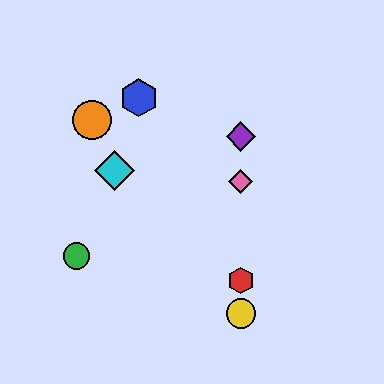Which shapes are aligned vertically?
The red hexagon, the yellow circle, the purple diamond, the pink diamond are aligned vertically.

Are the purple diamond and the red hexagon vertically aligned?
Yes, both are at x≈241.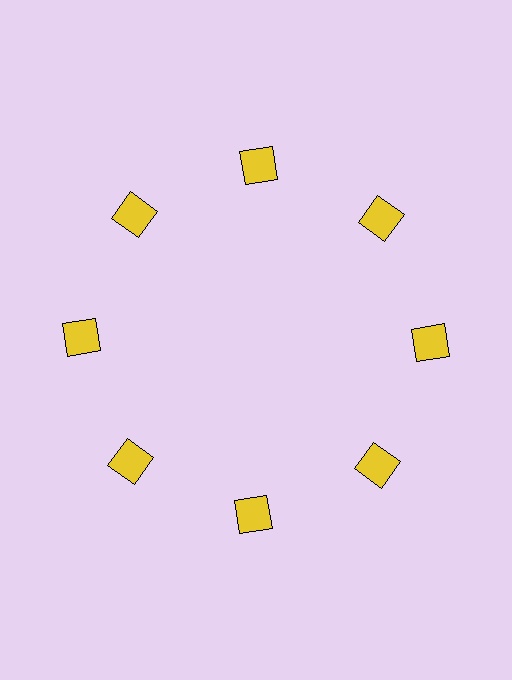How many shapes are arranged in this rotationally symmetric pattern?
There are 8 shapes, arranged in 8 groups of 1.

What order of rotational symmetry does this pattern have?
This pattern has 8-fold rotational symmetry.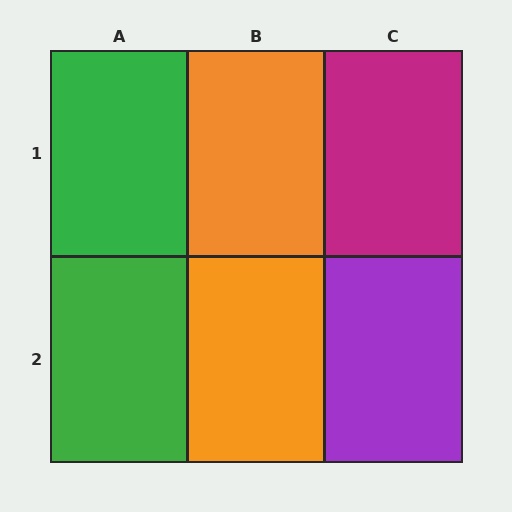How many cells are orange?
2 cells are orange.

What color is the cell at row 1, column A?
Green.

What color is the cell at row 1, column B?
Orange.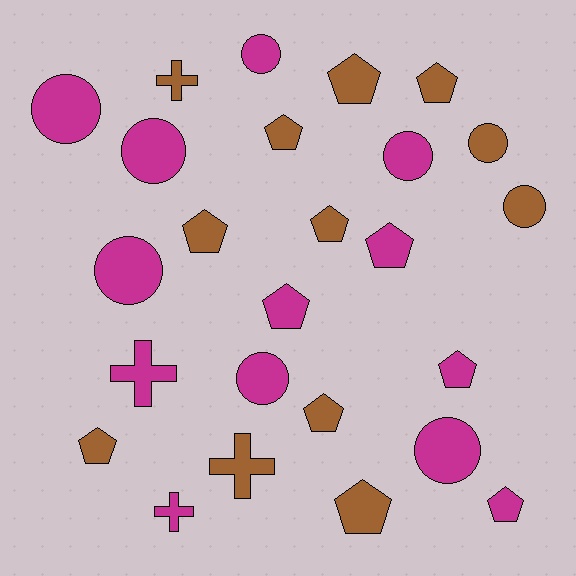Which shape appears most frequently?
Pentagon, with 12 objects.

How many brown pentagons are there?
There are 8 brown pentagons.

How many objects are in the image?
There are 25 objects.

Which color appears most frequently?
Magenta, with 13 objects.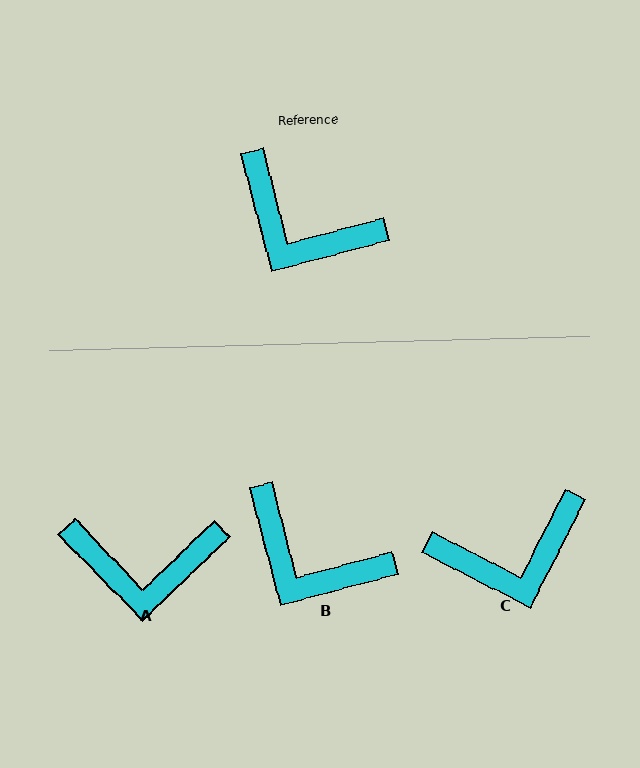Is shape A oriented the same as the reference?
No, it is off by about 29 degrees.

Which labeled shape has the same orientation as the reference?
B.